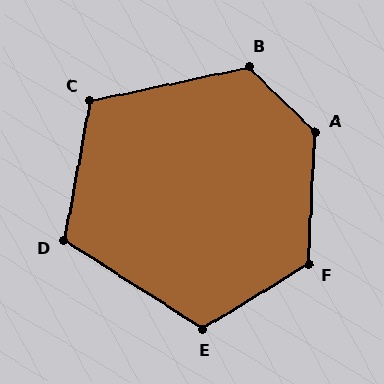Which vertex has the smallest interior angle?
D, at approximately 112 degrees.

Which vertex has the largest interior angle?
A, at approximately 131 degrees.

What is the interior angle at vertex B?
Approximately 124 degrees (obtuse).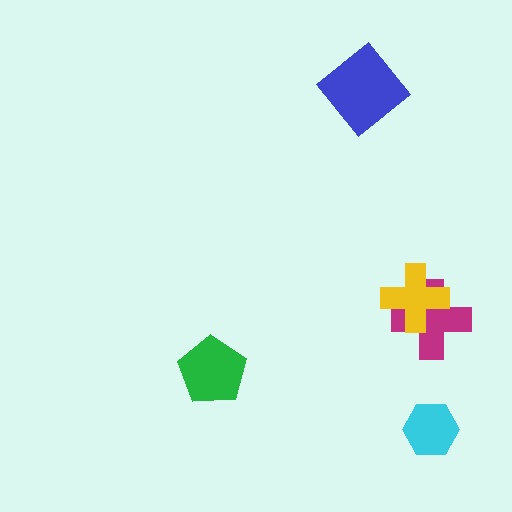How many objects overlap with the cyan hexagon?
0 objects overlap with the cyan hexagon.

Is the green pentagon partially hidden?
No, no other shape covers it.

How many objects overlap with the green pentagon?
0 objects overlap with the green pentagon.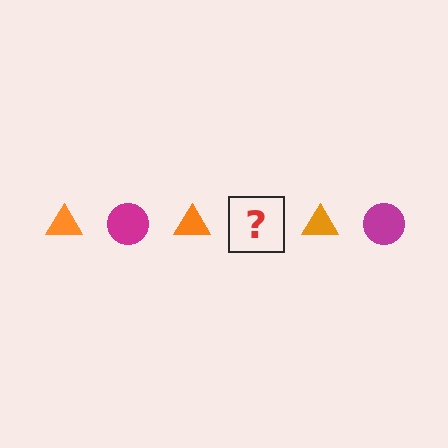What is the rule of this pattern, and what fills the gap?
The rule is that the pattern alternates between orange triangle and magenta circle. The gap should be filled with a magenta circle.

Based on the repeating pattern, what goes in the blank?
The blank should be a magenta circle.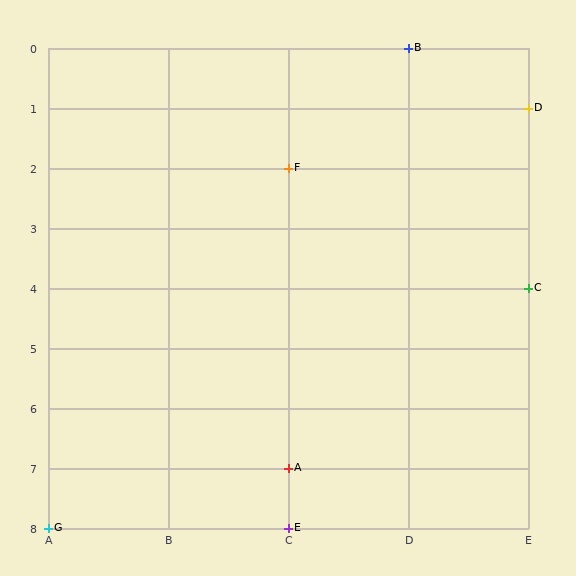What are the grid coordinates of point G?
Point G is at grid coordinates (A, 8).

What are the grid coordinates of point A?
Point A is at grid coordinates (C, 7).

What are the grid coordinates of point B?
Point B is at grid coordinates (D, 0).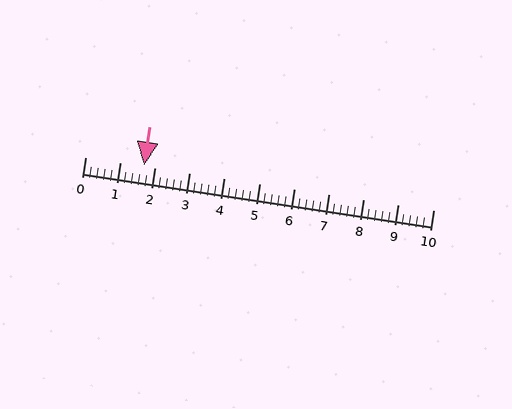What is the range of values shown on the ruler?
The ruler shows values from 0 to 10.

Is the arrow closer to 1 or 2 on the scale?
The arrow is closer to 2.